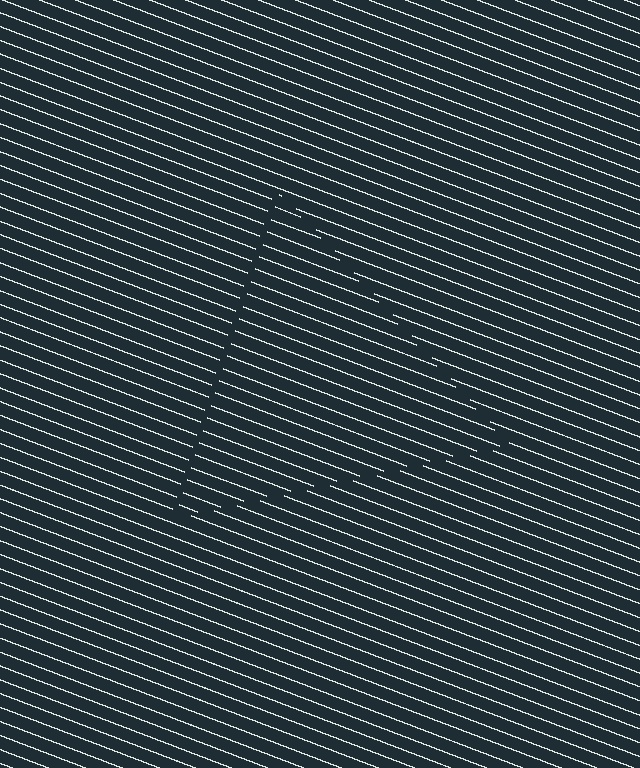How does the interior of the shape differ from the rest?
The interior of the shape contains the same grating, shifted by half a period — the contour is defined by the phase discontinuity where line-ends from the inner and outer gratings abut.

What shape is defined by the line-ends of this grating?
An illusory triangle. The interior of the shape contains the same grating, shifted by half a period — the contour is defined by the phase discontinuity where line-ends from the inner and outer gratings abut.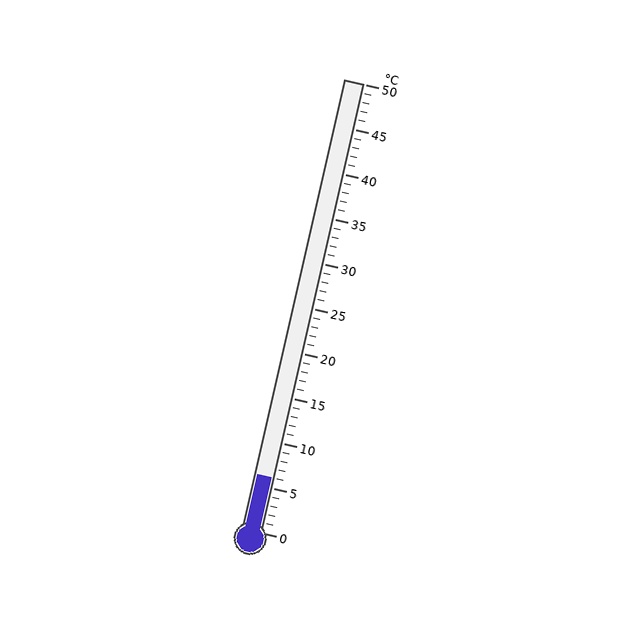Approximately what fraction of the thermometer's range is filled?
The thermometer is filled to approximately 10% of its range.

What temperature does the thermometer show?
The thermometer shows approximately 6°C.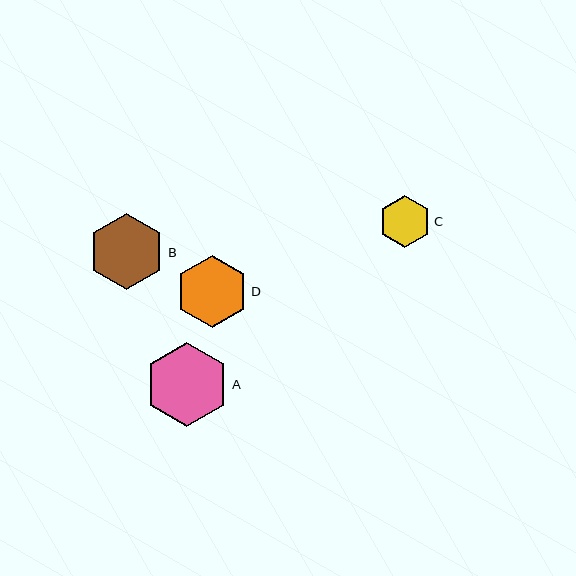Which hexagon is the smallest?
Hexagon C is the smallest with a size of approximately 52 pixels.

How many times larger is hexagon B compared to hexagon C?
Hexagon B is approximately 1.5 times the size of hexagon C.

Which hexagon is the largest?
Hexagon A is the largest with a size of approximately 84 pixels.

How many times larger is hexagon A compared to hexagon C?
Hexagon A is approximately 1.6 times the size of hexagon C.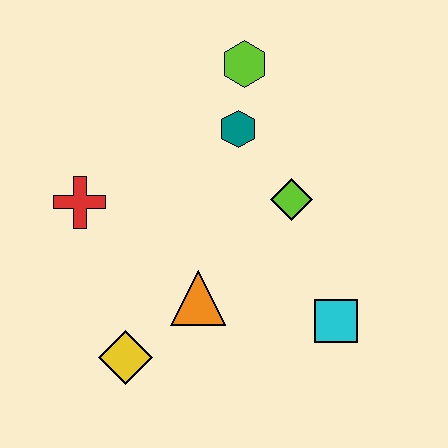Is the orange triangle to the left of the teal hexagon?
Yes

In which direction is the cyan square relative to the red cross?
The cyan square is to the right of the red cross.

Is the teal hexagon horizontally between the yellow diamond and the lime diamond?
Yes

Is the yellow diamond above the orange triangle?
No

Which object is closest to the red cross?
The orange triangle is closest to the red cross.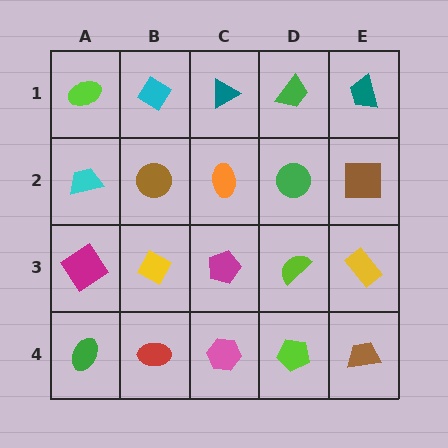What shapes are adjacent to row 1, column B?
A brown circle (row 2, column B), a lime ellipse (row 1, column A), a teal triangle (row 1, column C).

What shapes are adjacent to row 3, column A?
A cyan trapezoid (row 2, column A), a green ellipse (row 4, column A), a yellow diamond (row 3, column B).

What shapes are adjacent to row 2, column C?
A teal triangle (row 1, column C), a magenta pentagon (row 3, column C), a brown circle (row 2, column B), a green circle (row 2, column D).